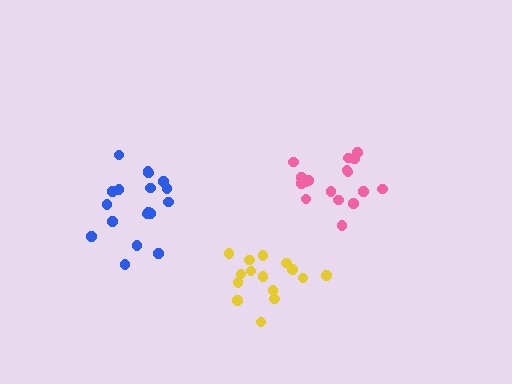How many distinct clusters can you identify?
There are 3 distinct clusters.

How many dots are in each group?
Group 1: 17 dots, Group 2: 15 dots, Group 3: 18 dots (50 total).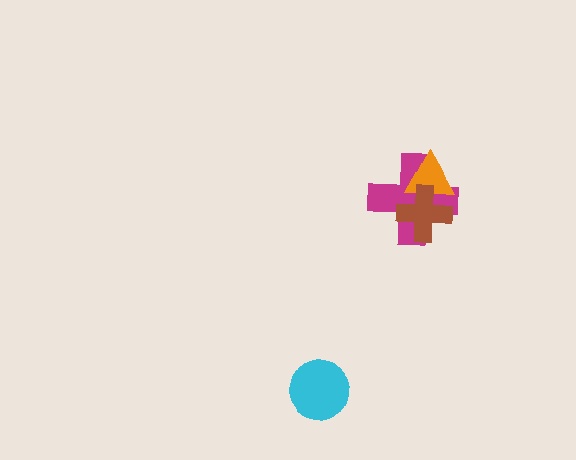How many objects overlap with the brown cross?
2 objects overlap with the brown cross.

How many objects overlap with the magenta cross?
2 objects overlap with the magenta cross.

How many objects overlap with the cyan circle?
0 objects overlap with the cyan circle.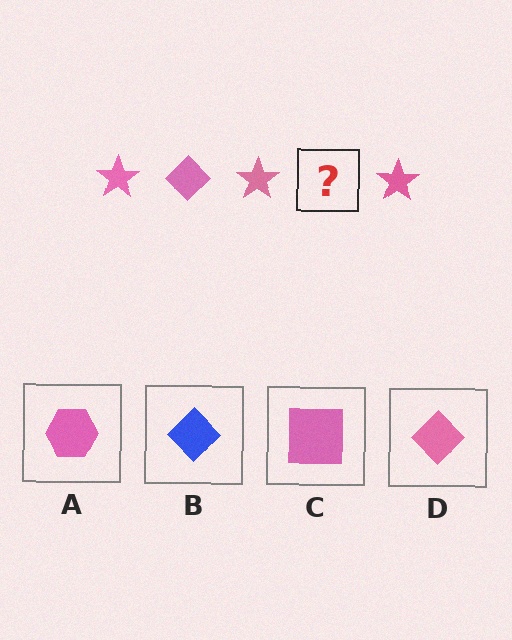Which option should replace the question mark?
Option D.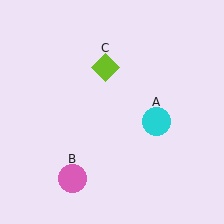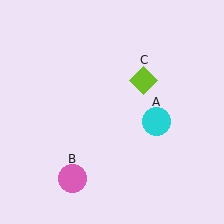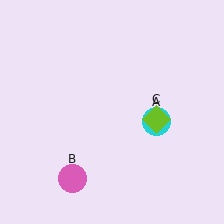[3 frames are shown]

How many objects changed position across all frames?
1 object changed position: lime diamond (object C).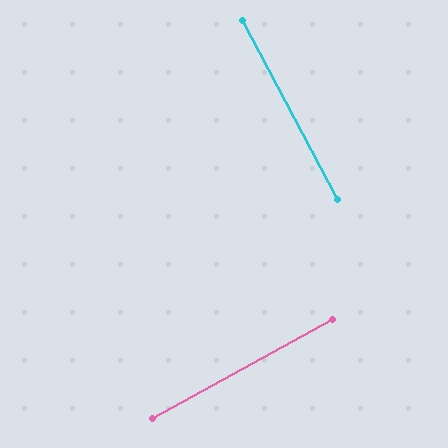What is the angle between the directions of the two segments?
Approximately 89 degrees.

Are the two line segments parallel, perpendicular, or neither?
Perpendicular — they meet at approximately 89°.